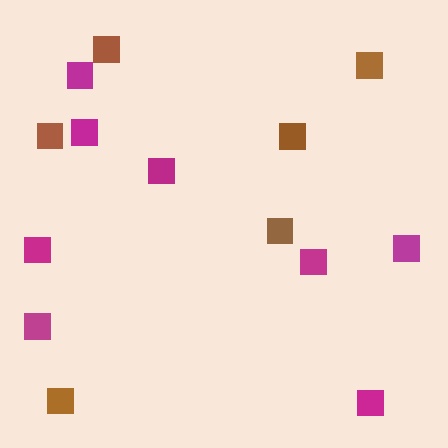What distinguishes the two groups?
There are 2 groups: one group of magenta squares (8) and one group of brown squares (6).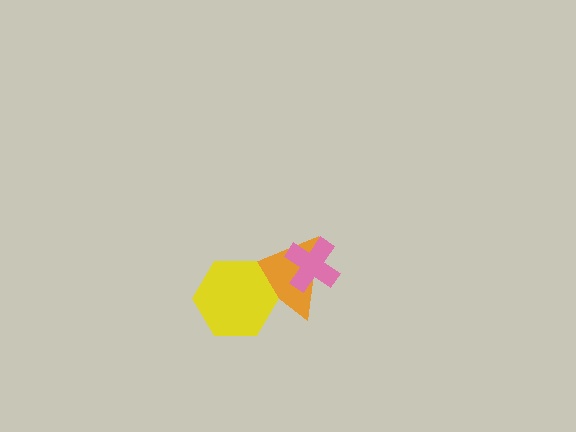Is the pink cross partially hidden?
No, no other shape covers it.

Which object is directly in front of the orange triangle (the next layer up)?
The yellow hexagon is directly in front of the orange triangle.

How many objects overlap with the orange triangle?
2 objects overlap with the orange triangle.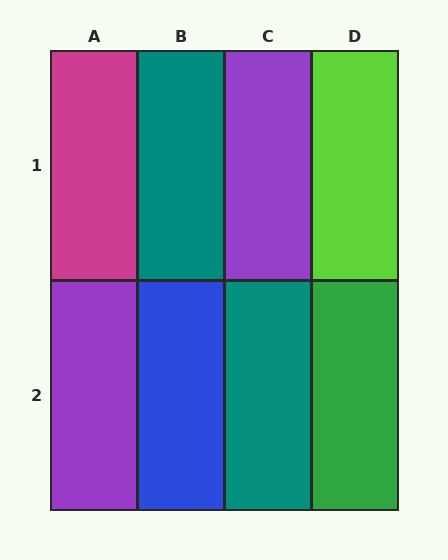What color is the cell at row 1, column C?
Purple.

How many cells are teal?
2 cells are teal.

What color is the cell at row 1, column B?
Teal.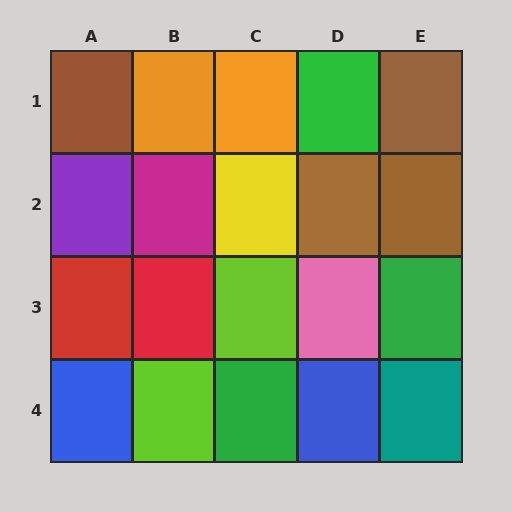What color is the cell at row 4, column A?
Blue.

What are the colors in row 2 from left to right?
Purple, magenta, yellow, brown, brown.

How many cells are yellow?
1 cell is yellow.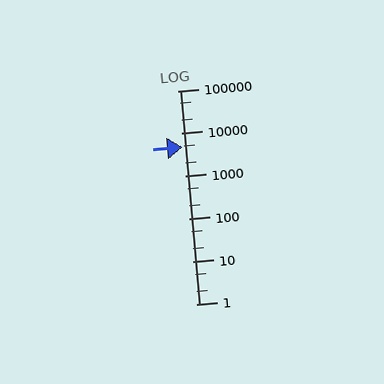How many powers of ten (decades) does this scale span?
The scale spans 5 decades, from 1 to 100000.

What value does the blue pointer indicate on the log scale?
The pointer indicates approximately 4700.